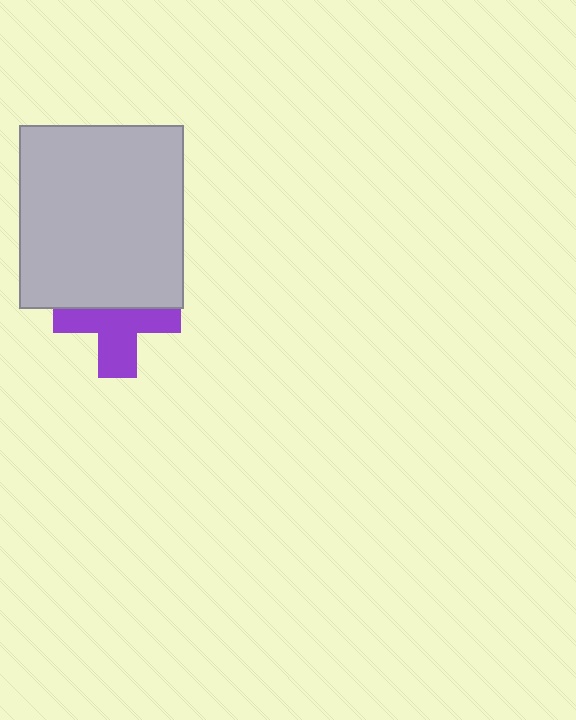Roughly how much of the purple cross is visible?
About half of it is visible (roughly 56%).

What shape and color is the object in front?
The object in front is a light gray rectangle.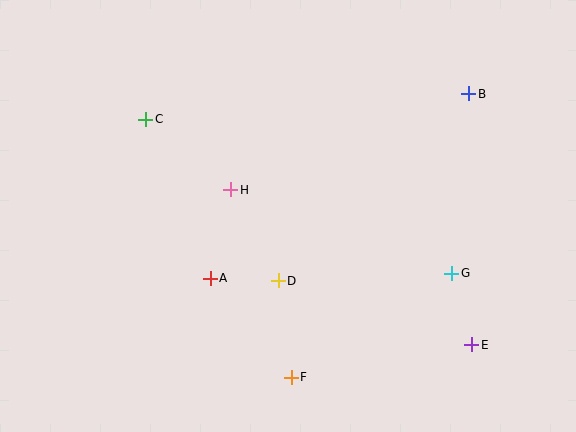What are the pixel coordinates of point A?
Point A is at (210, 278).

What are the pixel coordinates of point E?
Point E is at (472, 345).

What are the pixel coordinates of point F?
Point F is at (291, 377).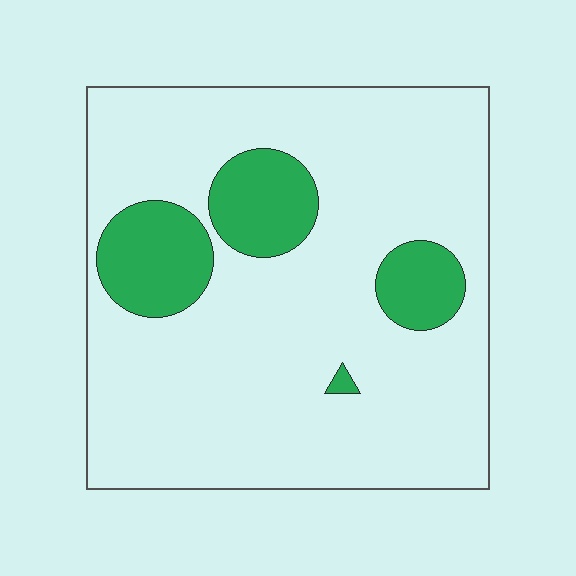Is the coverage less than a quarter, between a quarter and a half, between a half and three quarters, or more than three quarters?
Less than a quarter.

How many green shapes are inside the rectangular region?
4.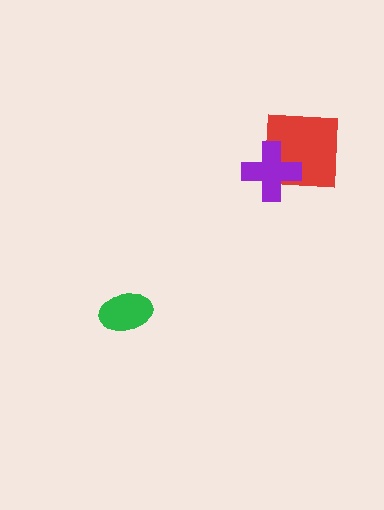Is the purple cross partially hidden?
No, no other shape covers it.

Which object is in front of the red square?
The purple cross is in front of the red square.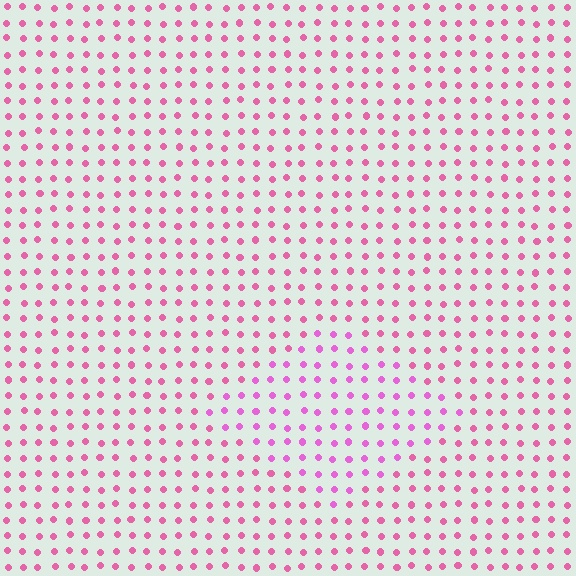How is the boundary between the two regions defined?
The boundary is defined purely by a slight shift in hue (about 23 degrees). Spacing, size, and orientation are identical on both sides.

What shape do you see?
I see a diamond.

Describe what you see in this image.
The image is filled with small pink elements in a uniform arrangement. A diamond-shaped region is visible where the elements are tinted to a slightly different hue, forming a subtle color boundary.